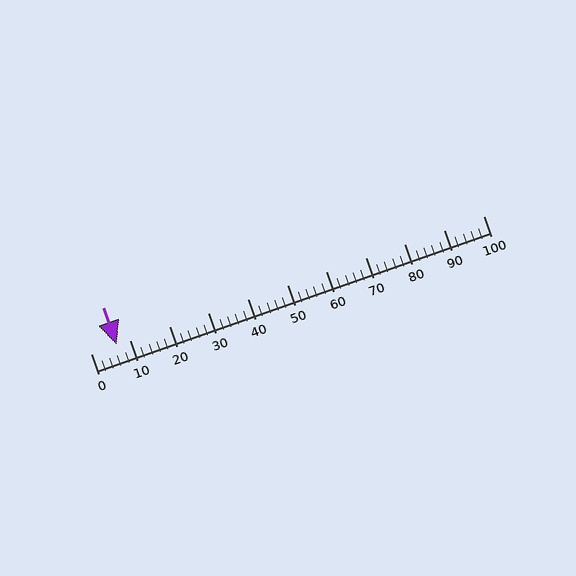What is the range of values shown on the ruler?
The ruler shows values from 0 to 100.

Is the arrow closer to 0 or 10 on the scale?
The arrow is closer to 10.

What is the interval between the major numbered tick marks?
The major tick marks are spaced 10 units apart.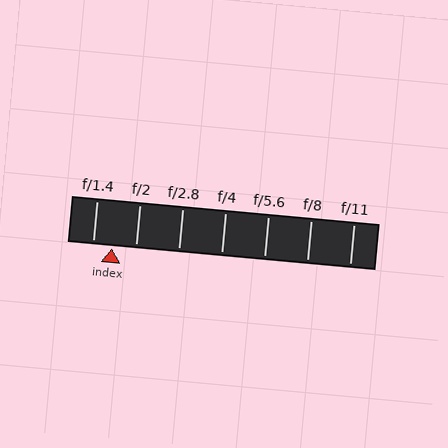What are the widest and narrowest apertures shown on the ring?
The widest aperture shown is f/1.4 and the narrowest is f/11.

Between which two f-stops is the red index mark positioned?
The index mark is between f/1.4 and f/2.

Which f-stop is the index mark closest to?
The index mark is closest to f/1.4.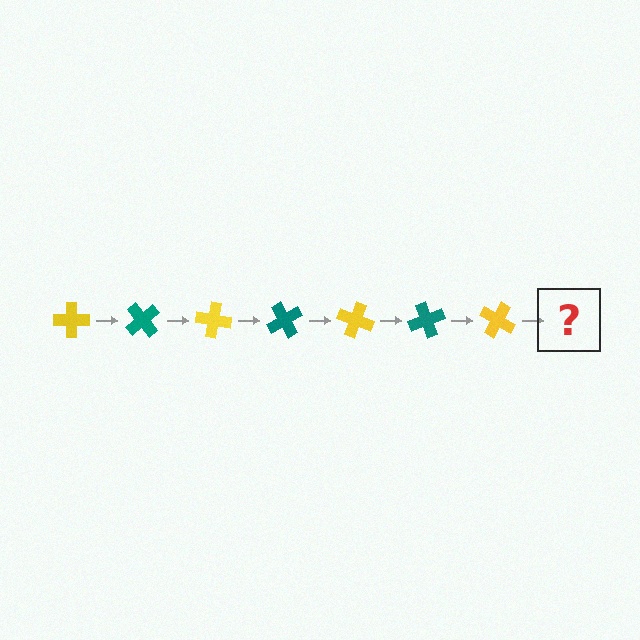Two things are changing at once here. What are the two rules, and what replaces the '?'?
The two rules are that it rotates 50 degrees each step and the color cycles through yellow and teal. The '?' should be a teal cross, rotated 350 degrees from the start.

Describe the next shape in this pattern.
It should be a teal cross, rotated 350 degrees from the start.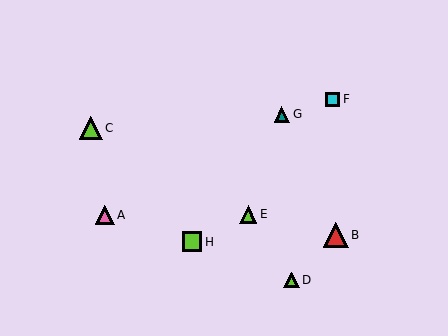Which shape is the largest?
The red triangle (labeled B) is the largest.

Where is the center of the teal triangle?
The center of the teal triangle is at (282, 114).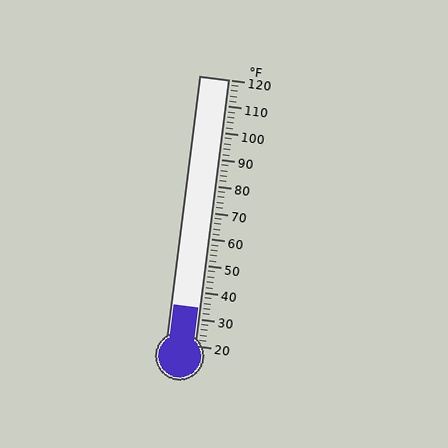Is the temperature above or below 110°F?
The temperature is below 110°F.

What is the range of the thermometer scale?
The thermometer scale ranges from 20°F to 120°F.